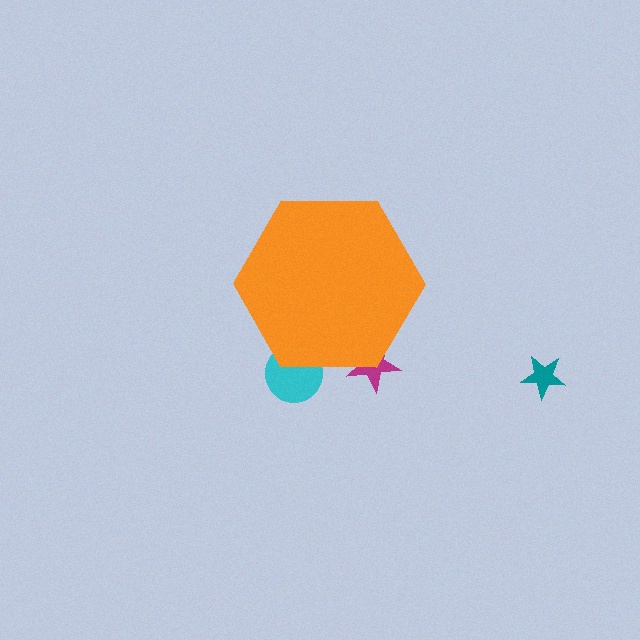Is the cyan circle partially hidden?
Yes, the cyan circle is partially hidden behind the orange hexagon.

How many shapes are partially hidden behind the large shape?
2 shapes are partially hidden.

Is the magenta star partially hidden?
Yes, the magenta star is partially hidden behind the orange hexagon.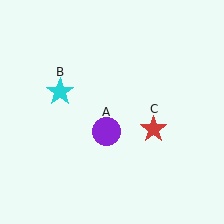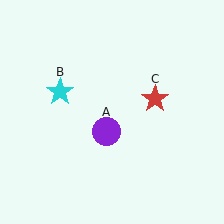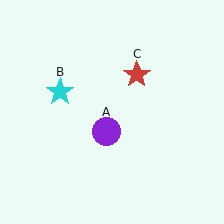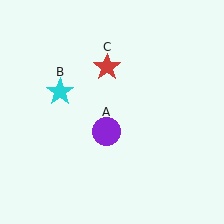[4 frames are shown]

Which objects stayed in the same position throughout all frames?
Purple circle (object A) and cyan star (object B) remained stationary.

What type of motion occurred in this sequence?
The red star (object C) rotated counterclockwise around the center of the scene.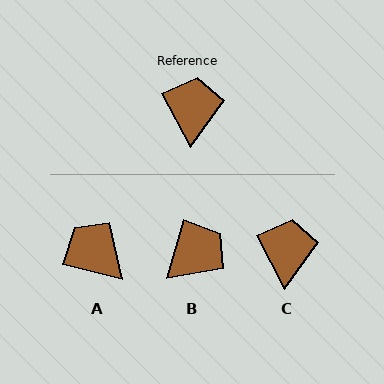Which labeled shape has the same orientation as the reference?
C.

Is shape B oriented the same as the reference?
No, it is off by about 44 degrees.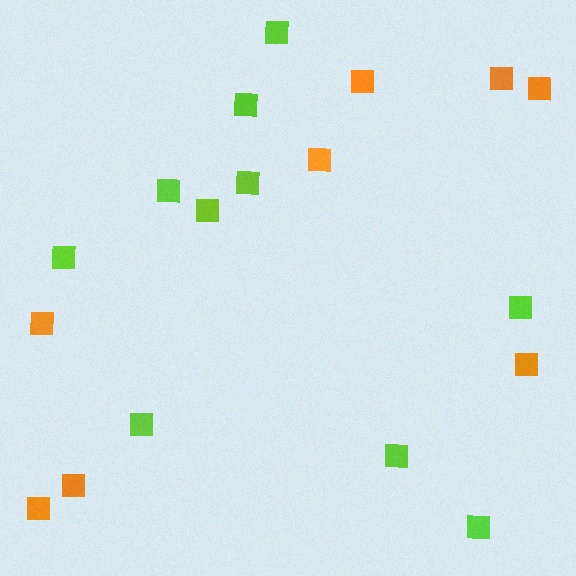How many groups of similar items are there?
There are 2 groups: one group of orange squares (8) and one group of lime squares (10).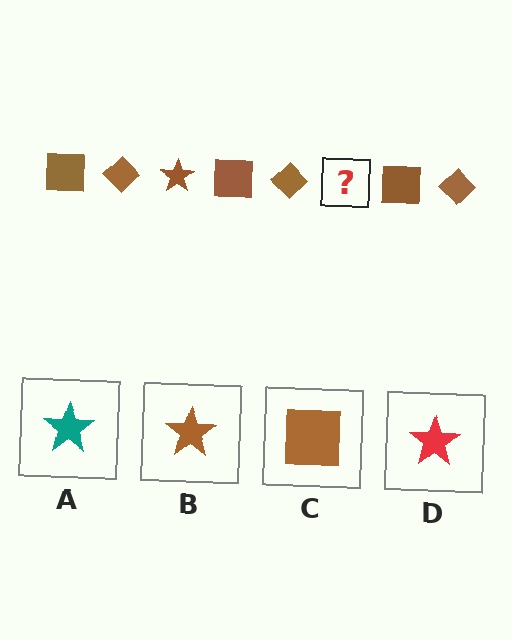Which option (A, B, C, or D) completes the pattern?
B.